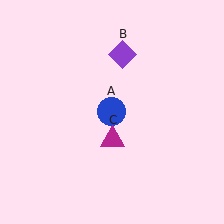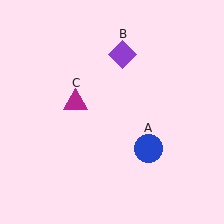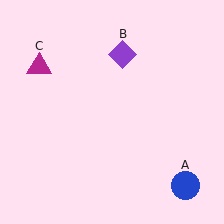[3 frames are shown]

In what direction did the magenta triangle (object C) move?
The magenta triangle (object C) moved up and to the left.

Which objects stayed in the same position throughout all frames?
Purple diamond (object B) remained stationary.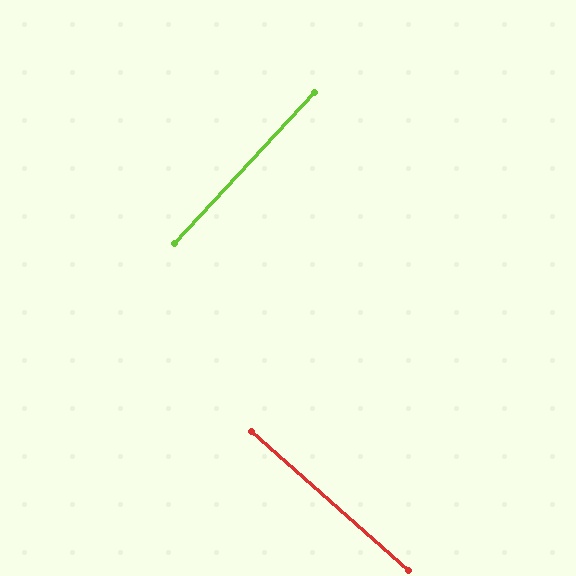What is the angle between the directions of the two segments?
Approximately 89 degrees.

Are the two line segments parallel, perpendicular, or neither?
Perpendicular — they meet at approximately 89°.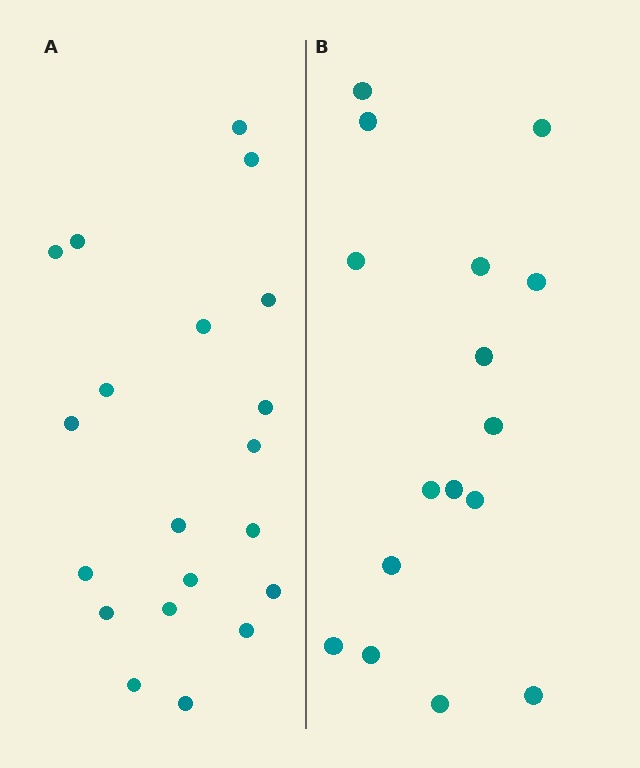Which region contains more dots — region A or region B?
Region A (the left region) has more dots.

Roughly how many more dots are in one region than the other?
Region A has about 4 more dots than region B.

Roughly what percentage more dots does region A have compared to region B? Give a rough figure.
About 25% more.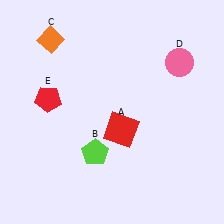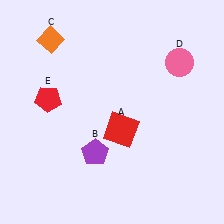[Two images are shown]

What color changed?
The pentagon (B) changed from lime in Image 1 to purple in Image 2.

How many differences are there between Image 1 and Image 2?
There is 1 difference between the two images.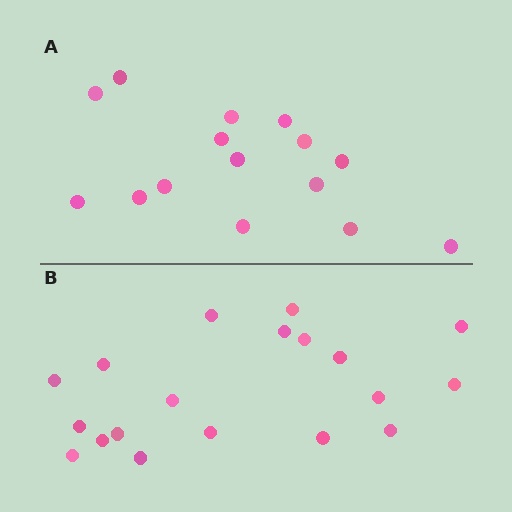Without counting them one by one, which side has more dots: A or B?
Region B (the bottom region) has more dots.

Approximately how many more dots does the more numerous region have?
Region B has about 4 more dots than region A.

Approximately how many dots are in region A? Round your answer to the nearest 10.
About 20 dots. (The exact count is 15, which rounds to 20.)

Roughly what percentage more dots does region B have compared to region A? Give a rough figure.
About 25% more.